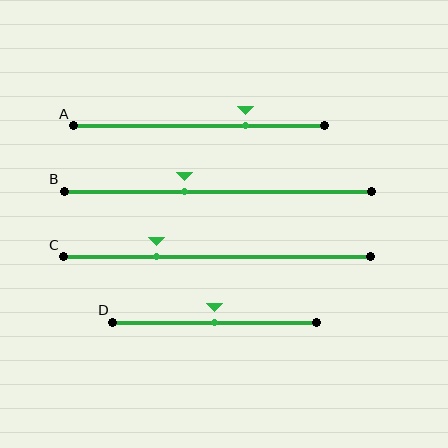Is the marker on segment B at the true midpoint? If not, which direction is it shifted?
No, the marker on segment B is shifted to the left by about 11% of the segment length.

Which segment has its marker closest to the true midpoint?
Segment D has its marker closest to the true midpoint.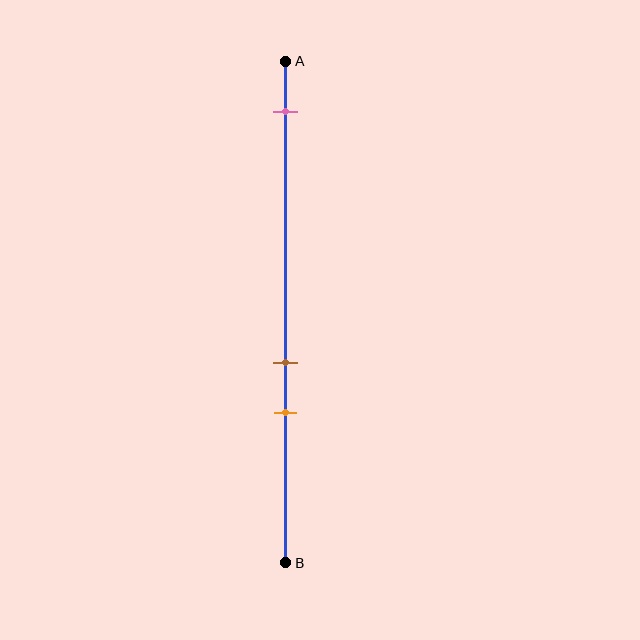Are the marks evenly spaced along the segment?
No, the marks are not evenly spaced.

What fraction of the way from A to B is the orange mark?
The orange mark is approximately 70% (0.7) of the way from A to B.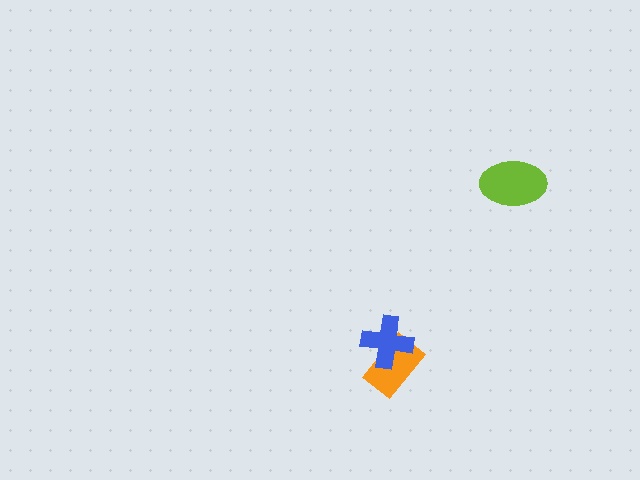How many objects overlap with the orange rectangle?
1 object overlaps with the orange rectangle.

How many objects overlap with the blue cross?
1 object overlaps with the blue cross.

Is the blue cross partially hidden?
No, no other shape covers it.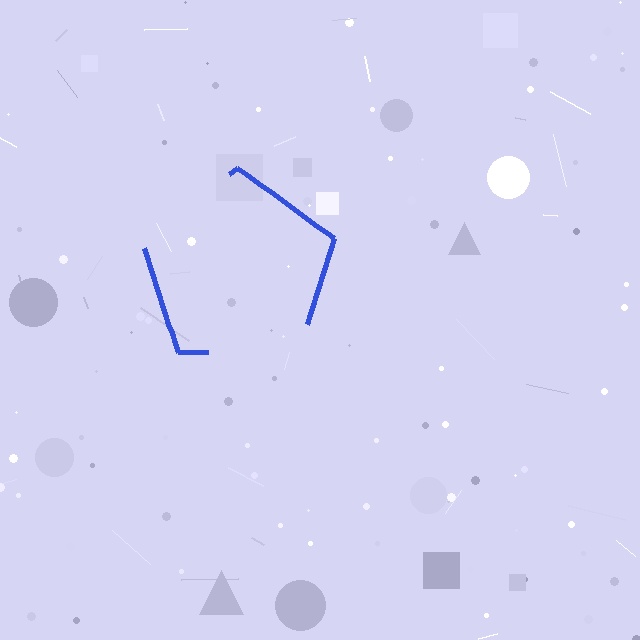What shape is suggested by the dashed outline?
The dashed outline suggests a pentagon.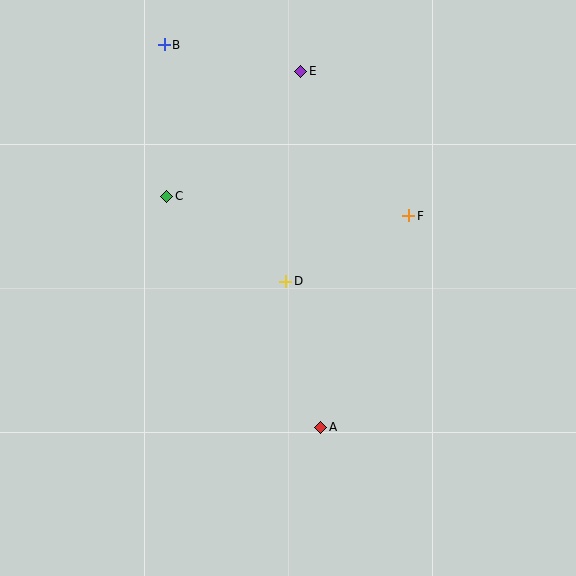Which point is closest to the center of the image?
Point D at (286, 281) is closest to the center.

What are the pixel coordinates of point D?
Point D is at (286, 281).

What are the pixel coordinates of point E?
Point E is at (301, 71).